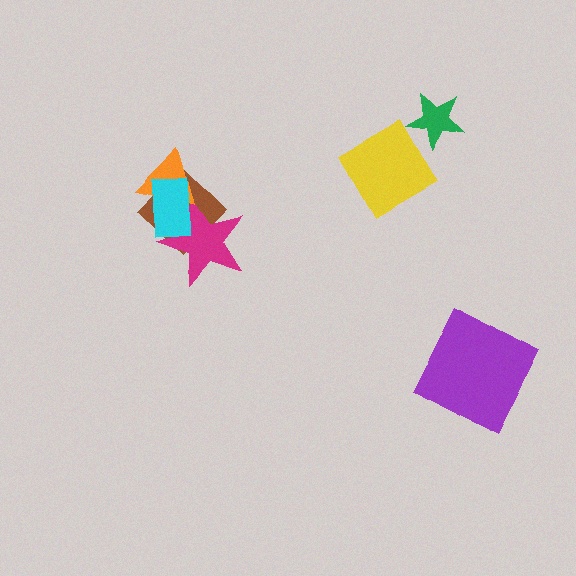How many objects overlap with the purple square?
0 objects overlap with the purple square.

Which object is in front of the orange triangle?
The cyan rectangle is in front of the orange triangle.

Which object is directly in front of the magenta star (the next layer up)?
The orange triangle is directly in front of the magenta star.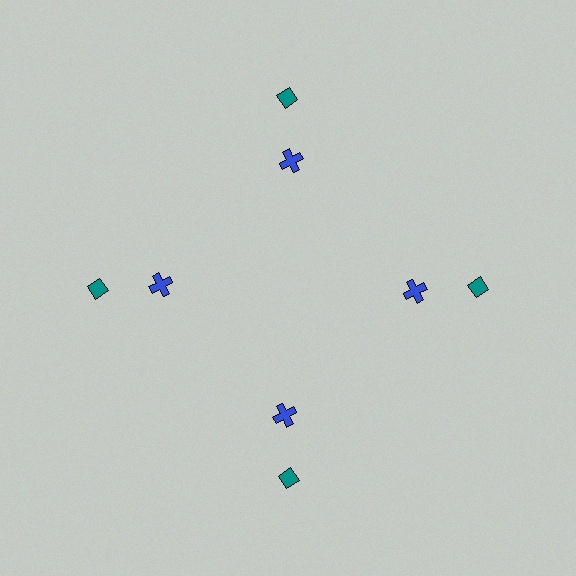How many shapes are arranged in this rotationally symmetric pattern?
There are 8 shapes, arranged in 4 groups of 2.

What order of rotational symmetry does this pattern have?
This pattern has 4-fold rotational symmetry.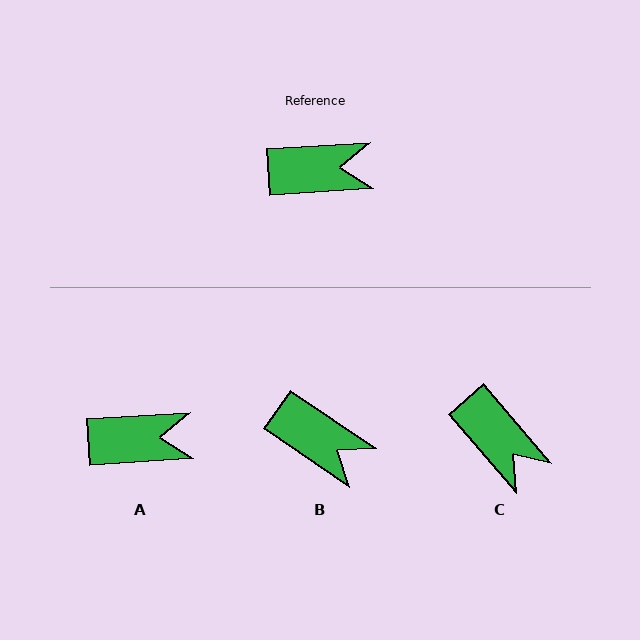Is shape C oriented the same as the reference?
No, it is off by about 53 degrees.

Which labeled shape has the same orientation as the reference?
A.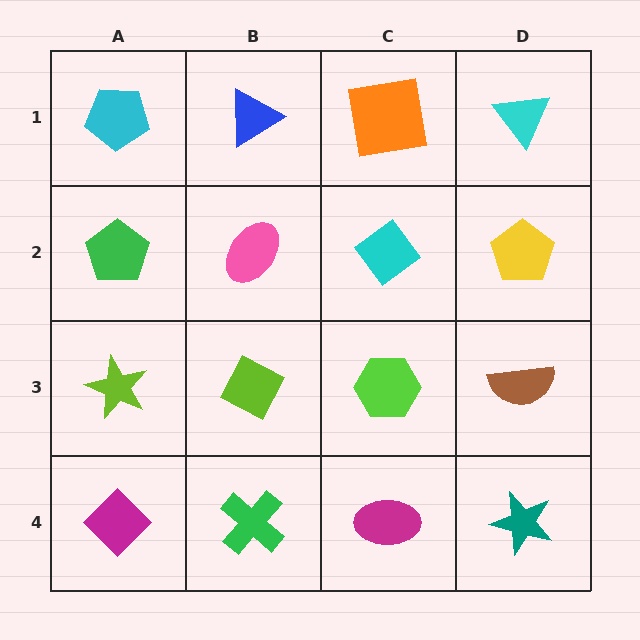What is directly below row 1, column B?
A pink ellipse.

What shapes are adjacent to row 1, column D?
A yellow pentagon (row 2, column D), an orange square (row 1, column C).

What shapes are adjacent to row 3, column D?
A yellow pentagon (row 2, column D), a teal star (row 4, column D), a lime hexagon (row 3, column C).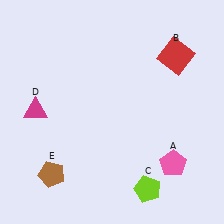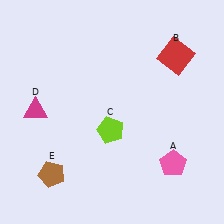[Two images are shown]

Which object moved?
The lime pentagon (C) moved up.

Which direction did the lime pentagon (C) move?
The lime pentagon (C) moved up.